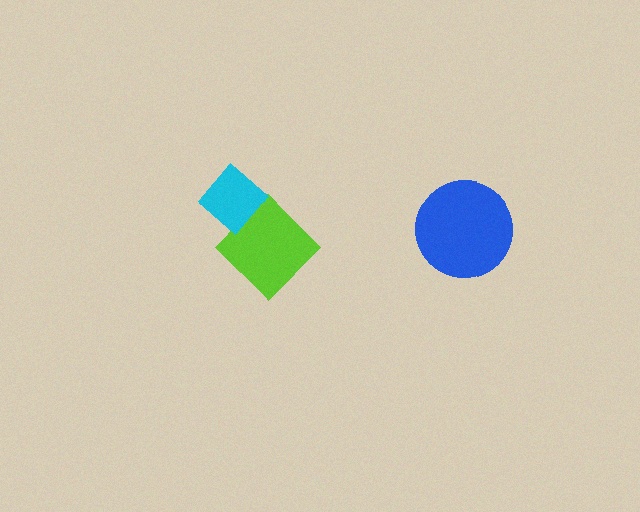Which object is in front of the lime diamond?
The cyan diamond is in front of the lime diamond.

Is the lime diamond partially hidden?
Yes, it is partially covered by another shape.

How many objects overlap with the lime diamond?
1 object overlaps with the lime diamond.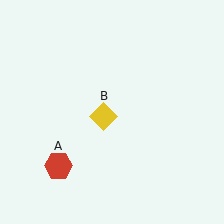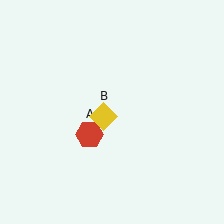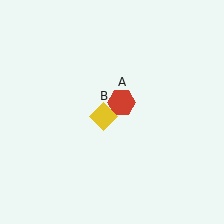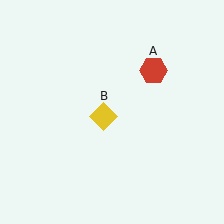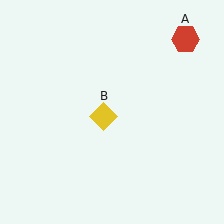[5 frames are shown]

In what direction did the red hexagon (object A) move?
The red hexagon (object A) moved up and to the right.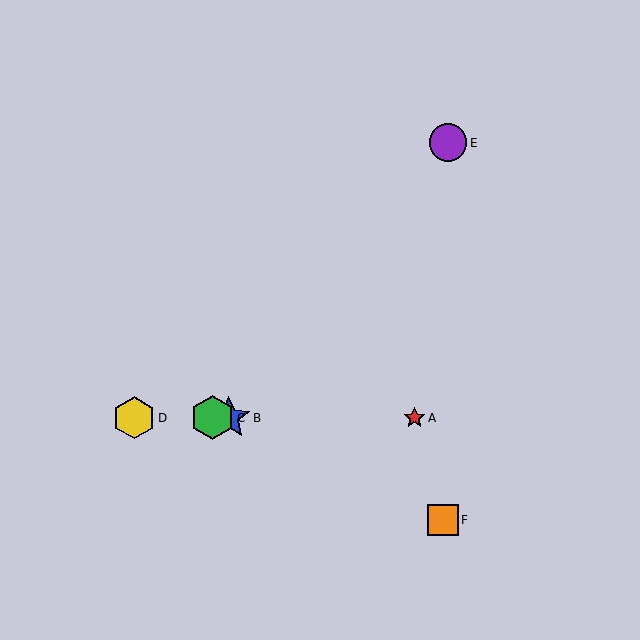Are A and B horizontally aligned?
Yes, both are at y≈418.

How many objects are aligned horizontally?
4 objects (A, B, C, D) are aligned horizontally.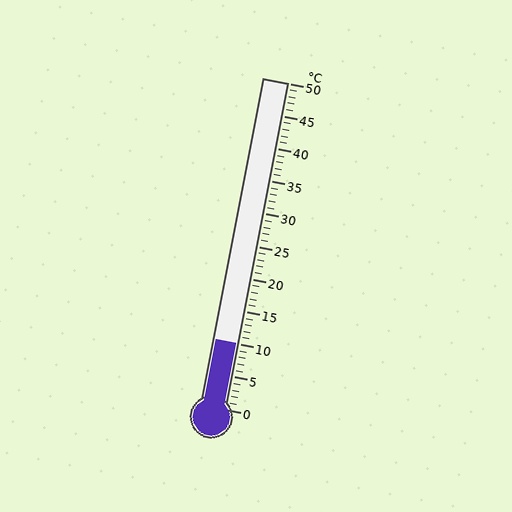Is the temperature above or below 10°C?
The temperature is at 10°C.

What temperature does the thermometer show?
The thermometer shows approximately 10°C.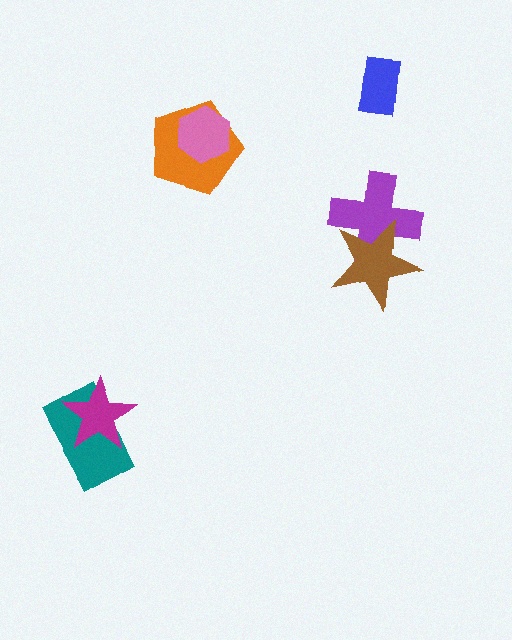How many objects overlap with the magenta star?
1 object overlaps with the magenta star.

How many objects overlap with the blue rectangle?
0 objects overlap with the blue rectangle.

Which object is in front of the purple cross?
The brown star is in front of the purple cross.